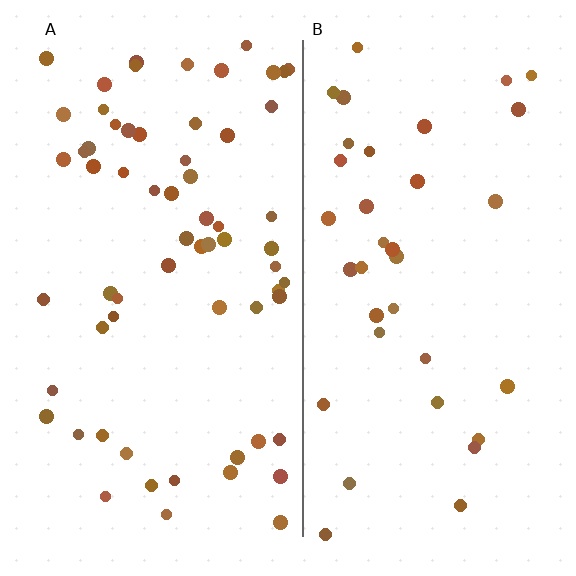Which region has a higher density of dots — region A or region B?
A (the left).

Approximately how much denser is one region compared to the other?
Approximately 1.8× — region A over region B.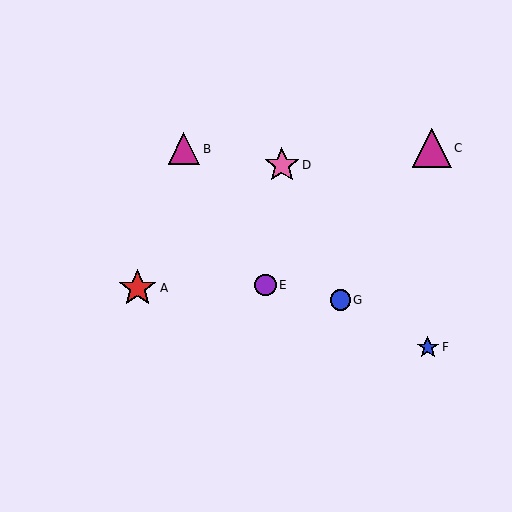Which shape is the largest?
The magenta triangle (labeled C) is the largest.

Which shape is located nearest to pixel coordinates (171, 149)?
The magenta triangle (labeled B) at (184, 149) is nearest to that location.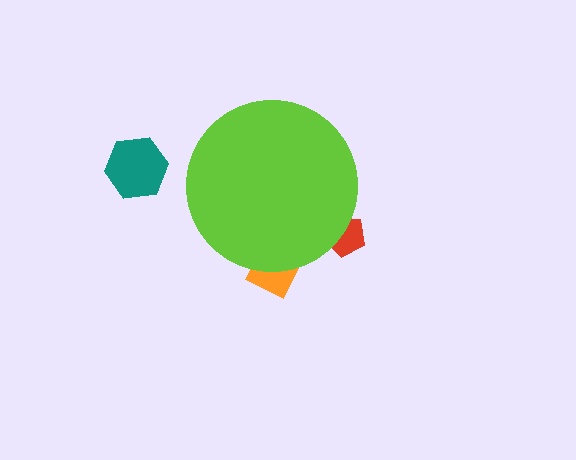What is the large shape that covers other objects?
A lime circle.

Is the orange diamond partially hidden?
Yes, the orange diamond is partially hidden behind the lime circle.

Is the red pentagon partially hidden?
Yes, the red pentagon is partially hidden behind the lime circle.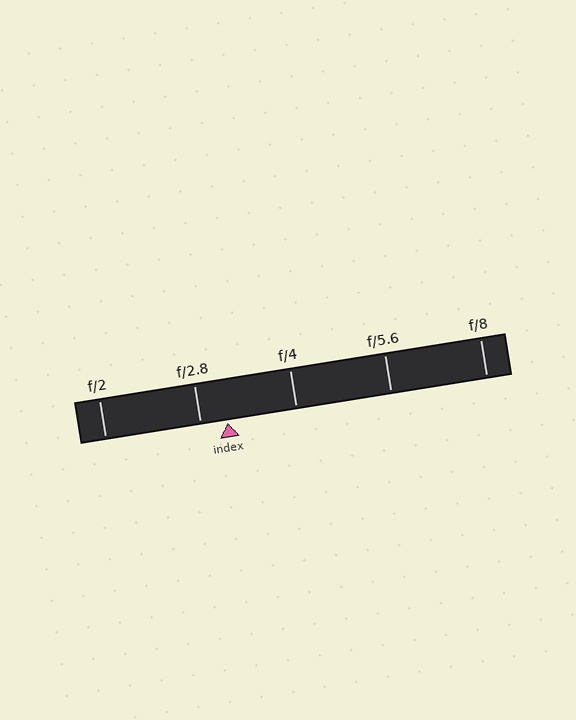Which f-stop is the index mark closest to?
The index mark is closest to f/2.8.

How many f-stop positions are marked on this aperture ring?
There are 5 f-stop positions marked.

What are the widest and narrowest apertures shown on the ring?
The widest aperture shown is f/2 and the narrowest is f/8.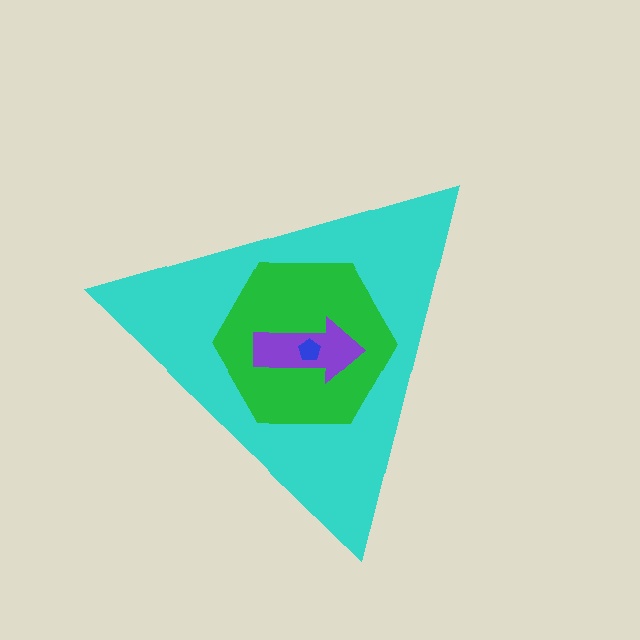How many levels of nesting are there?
4.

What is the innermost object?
The blue pentagon.